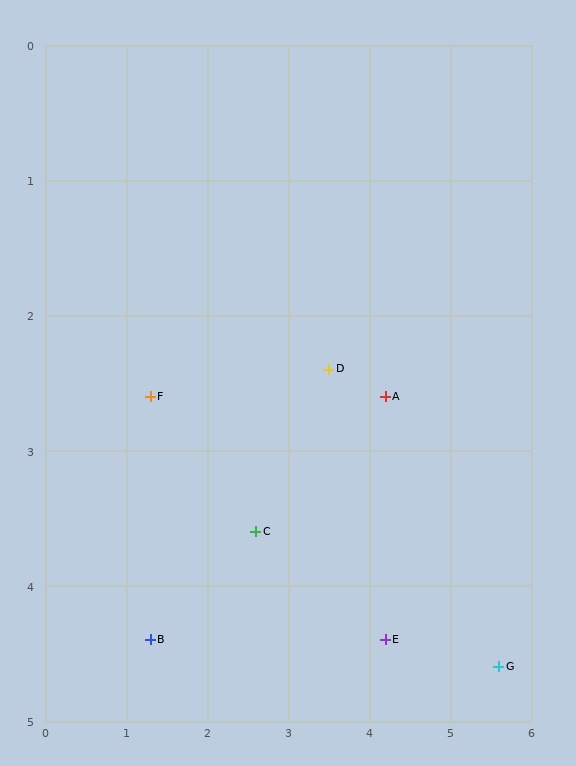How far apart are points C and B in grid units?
Points C and B are about 1.5 grid units apart.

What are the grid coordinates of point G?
Point G is at approximately (5.6, 4.6).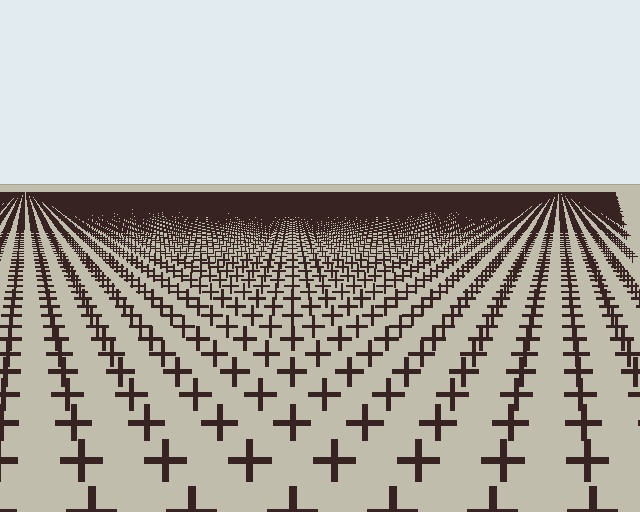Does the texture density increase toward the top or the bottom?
Density increases toward the top.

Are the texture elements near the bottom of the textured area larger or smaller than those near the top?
Larger. Near the bottom, elements are closer to the viewer and appear at a bigger on-screen size.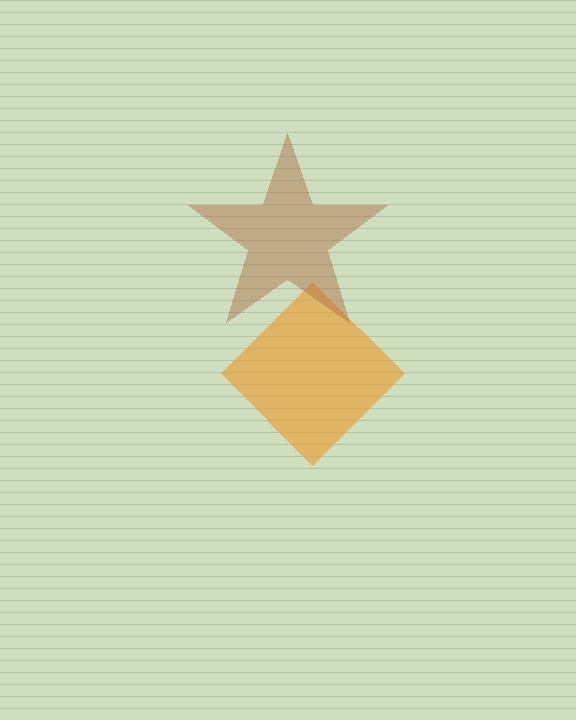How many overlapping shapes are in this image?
There are 2 overlapping shapes in the image.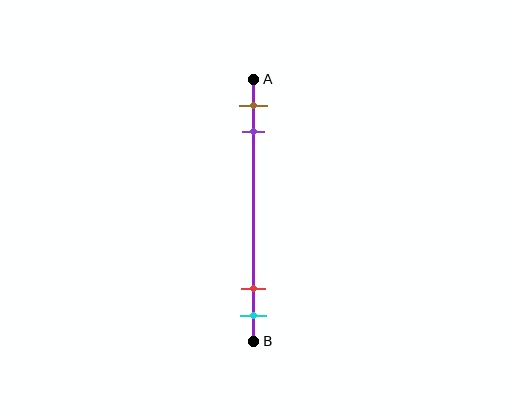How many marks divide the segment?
There are 4 marks dividing the segment.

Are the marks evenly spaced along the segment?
No, the marks are not evenly spaced.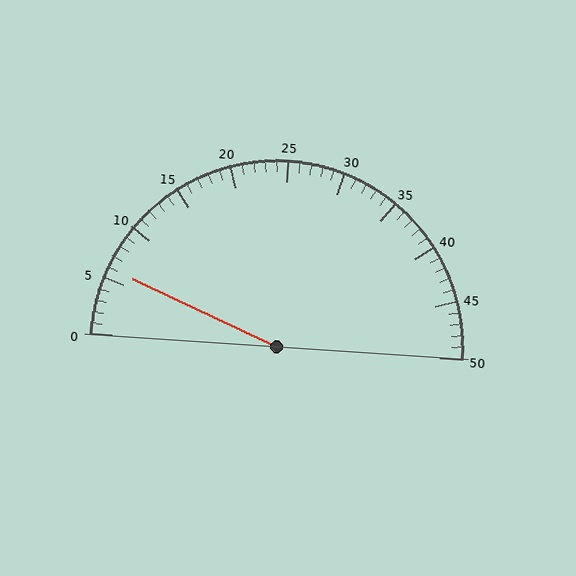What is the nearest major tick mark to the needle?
The nearest major tick mark is 5.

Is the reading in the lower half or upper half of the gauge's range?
The reading is in the lower half of the range (0 to 50).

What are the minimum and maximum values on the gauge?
The gauge ranges from 0 to 50.